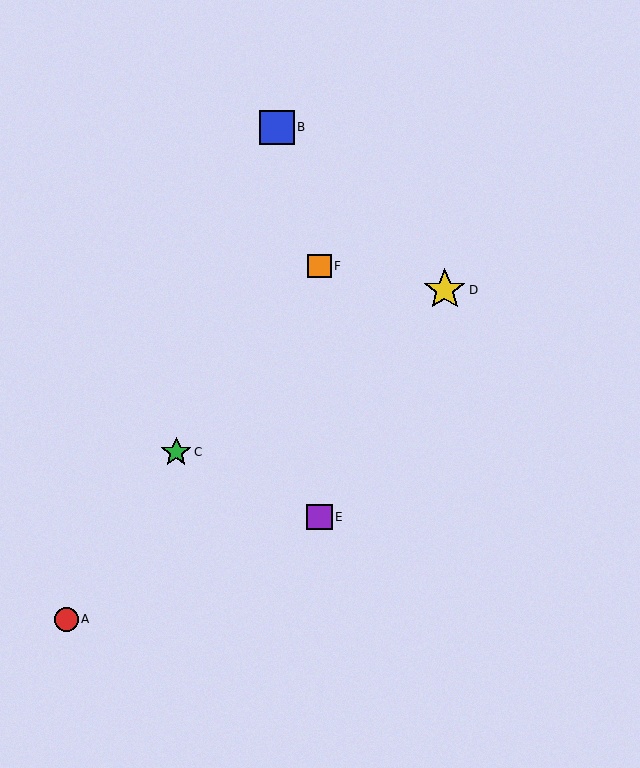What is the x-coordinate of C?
Object C is at x≈176.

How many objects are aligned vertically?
2 objects (E, F) are aligned vertically.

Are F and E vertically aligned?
Yes, both are at x≈320.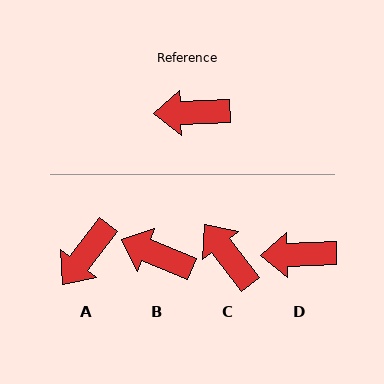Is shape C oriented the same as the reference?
No, it is off by about 54 degrees.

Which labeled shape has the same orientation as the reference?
D.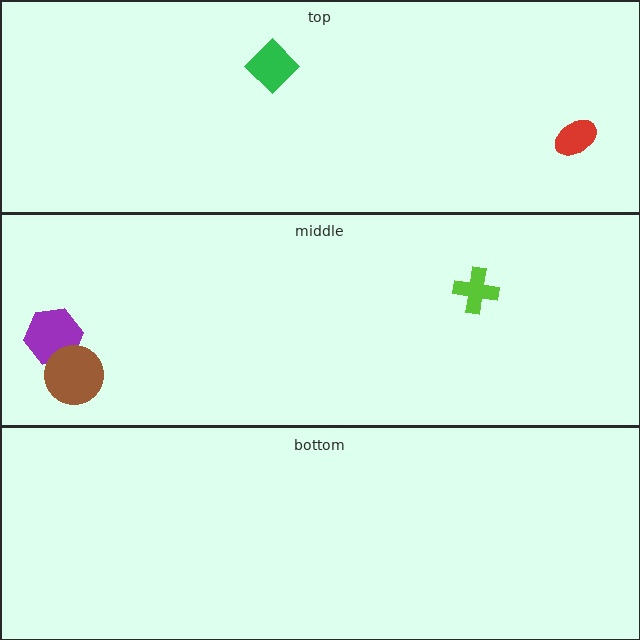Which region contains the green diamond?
The top region.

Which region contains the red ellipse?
The top region.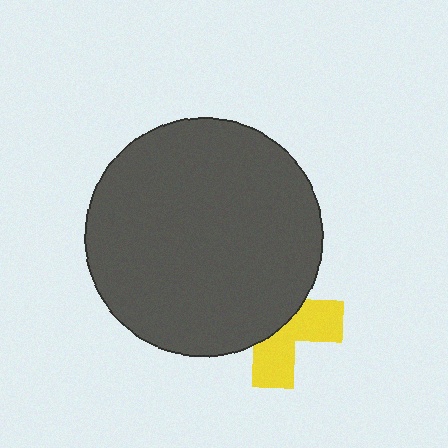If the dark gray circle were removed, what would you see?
You would see the complete yellow cross.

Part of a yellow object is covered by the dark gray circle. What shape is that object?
It is a cross.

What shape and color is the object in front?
The object in front is a dark gray circle.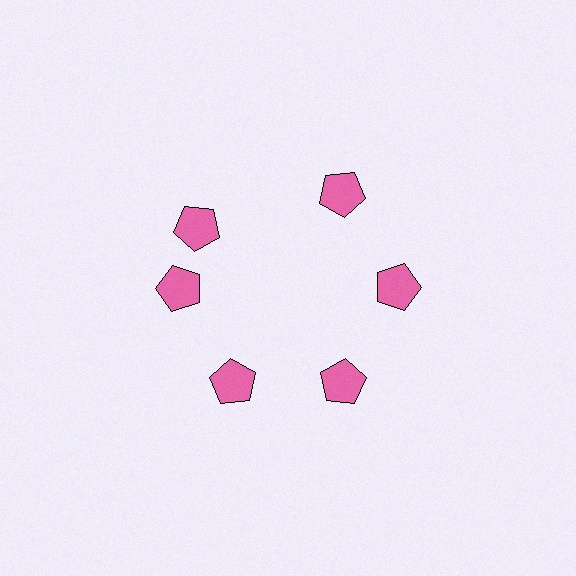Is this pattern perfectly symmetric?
No. The 6 pink pentagons are arranged in a ring, but one element near the 11 o'clock position is rotated out of alignment along the ring, breaking the 6-fold rotational symmetry.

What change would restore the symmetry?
The symmetry would be restored by rotating it back into even spacing with its neighbors so that all 6 pentagons sit at equal angles and equal distance from the center.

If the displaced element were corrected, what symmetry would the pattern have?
It would have 6-fold rotational symmetry — the pattern would map onto itself every 60 degrees.